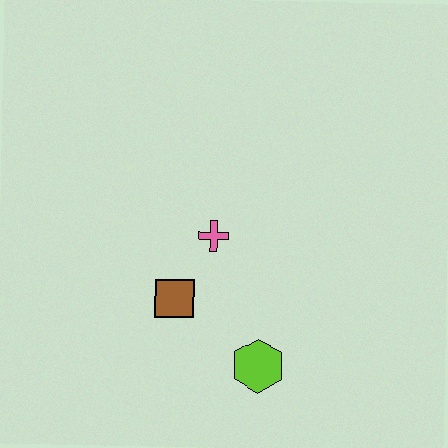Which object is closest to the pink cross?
The brown square is closest to the pink cross.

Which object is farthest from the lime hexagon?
The pink cross is farthest from the lime hexagon.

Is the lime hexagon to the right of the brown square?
Yes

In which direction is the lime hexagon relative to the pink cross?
The lime hexagon is below the pink cross.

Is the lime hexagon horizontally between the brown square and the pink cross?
No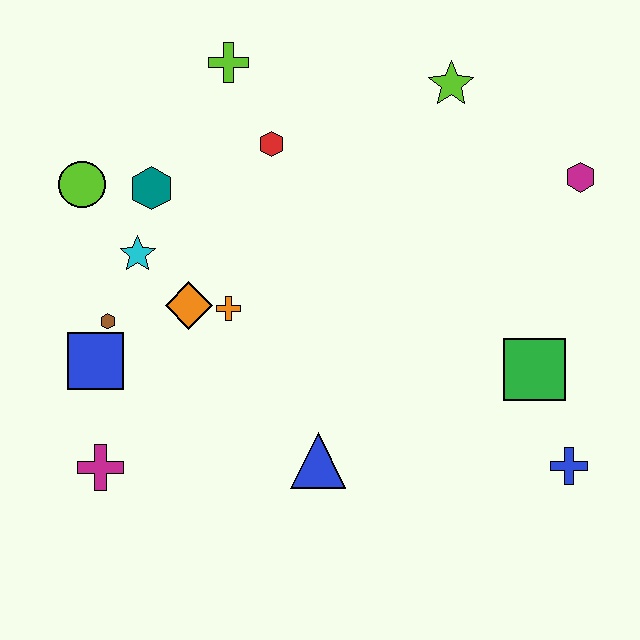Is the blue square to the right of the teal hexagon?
No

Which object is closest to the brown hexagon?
The blue square is closest to the brown hexagon.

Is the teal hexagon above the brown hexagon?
Yes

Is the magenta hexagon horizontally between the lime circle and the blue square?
No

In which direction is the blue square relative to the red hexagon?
The blue square is below the red hexagon.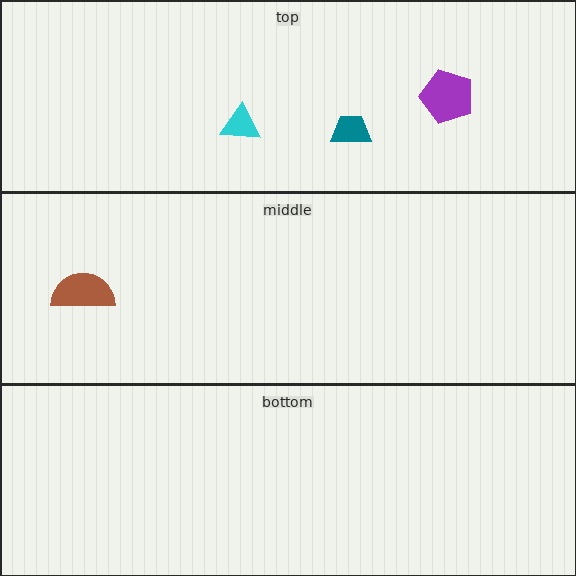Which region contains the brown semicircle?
The middle region.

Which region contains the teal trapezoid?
The top region.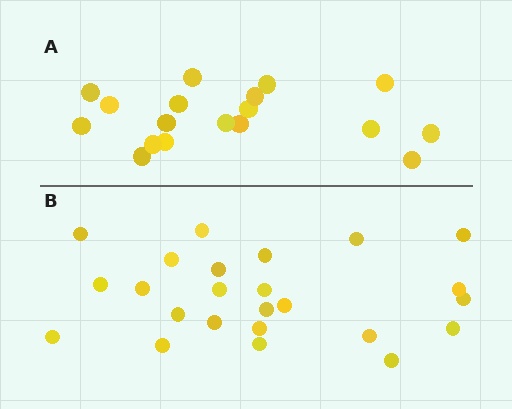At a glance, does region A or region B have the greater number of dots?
Region B (the bottom region) has more dots.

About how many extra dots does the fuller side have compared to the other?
Region B has about 6 more dots than region A.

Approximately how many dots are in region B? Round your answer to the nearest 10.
About 20 dots. (The exact count is 24, which rounds to 20.)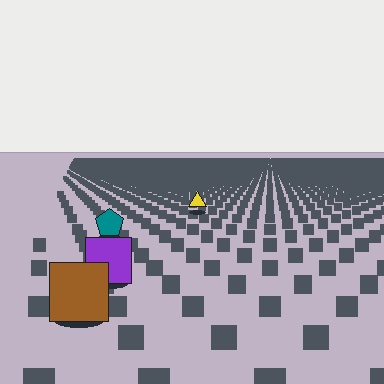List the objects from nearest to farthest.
From nearest to farthest: the brown square, the purple square, the teal pentagon, the yellow triangle.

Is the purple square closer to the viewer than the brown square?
No. The brown square is closer — you can tell from the texture gradient: the ground texture is coarser near it.